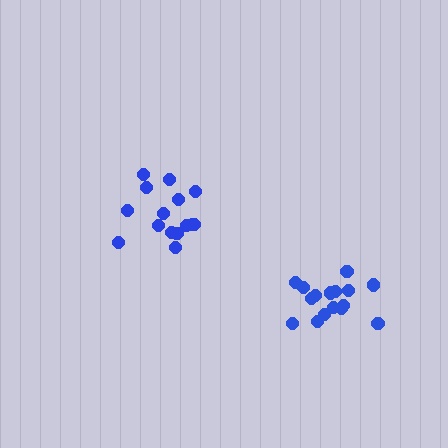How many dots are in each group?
Group 1: 15 dots, Group 2: 16 dots (31 total).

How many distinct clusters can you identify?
There are 2 distinct clusters.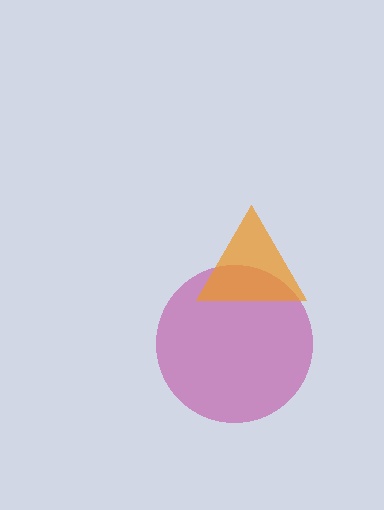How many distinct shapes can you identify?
There are 2 distinct shapes: a magenta circle, an orange triangle.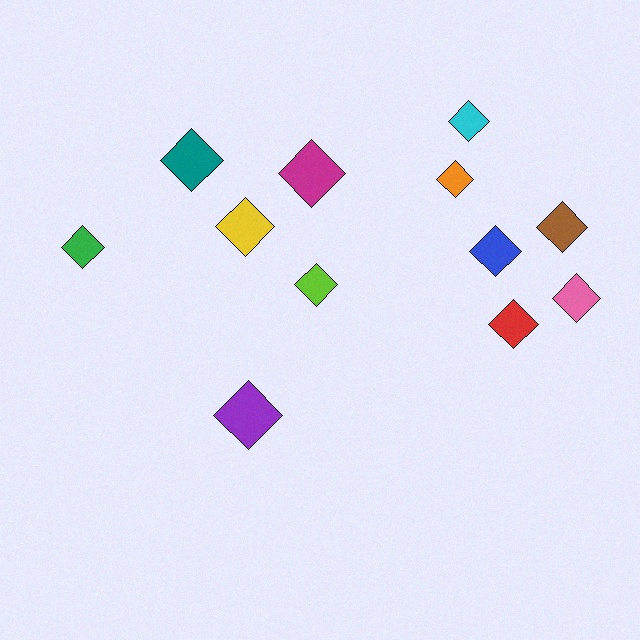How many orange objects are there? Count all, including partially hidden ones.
There is 1 orange object.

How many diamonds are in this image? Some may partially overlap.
There are 12 diamonds.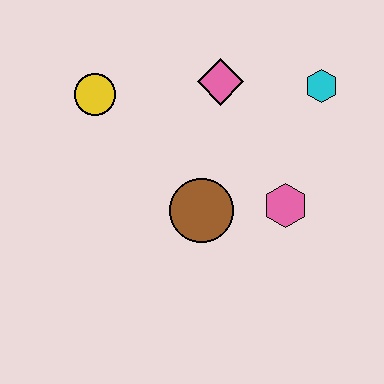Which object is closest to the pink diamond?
The cyan hexagon is closest to the pink diamond.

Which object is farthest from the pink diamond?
The pink hexagon is farthest from the pink diamond.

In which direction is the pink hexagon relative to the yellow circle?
The pink hexagon is to the right of the yellow circle.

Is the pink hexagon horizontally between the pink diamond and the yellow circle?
No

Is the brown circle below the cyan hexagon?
Yes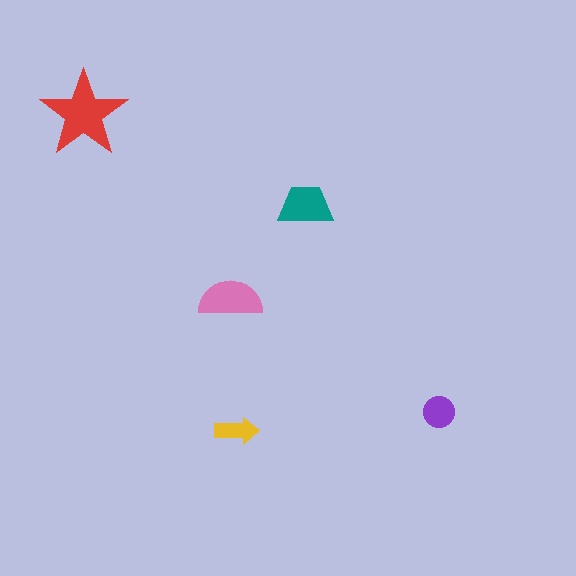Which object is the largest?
The red star.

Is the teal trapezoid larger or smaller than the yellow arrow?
Larger.